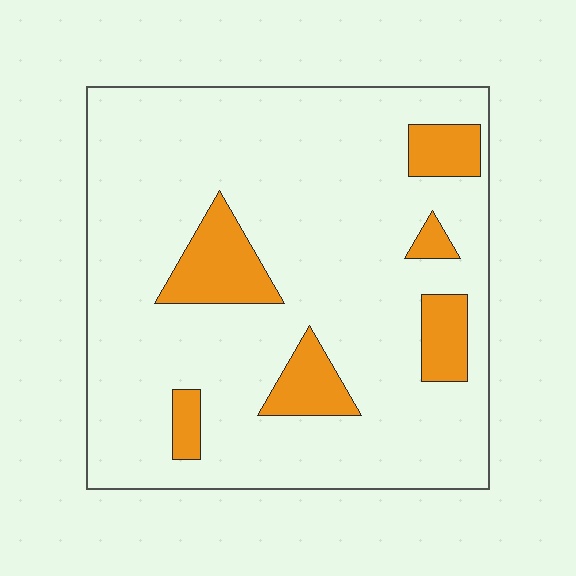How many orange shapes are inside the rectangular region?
6.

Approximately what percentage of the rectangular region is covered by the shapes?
Approximately 15%.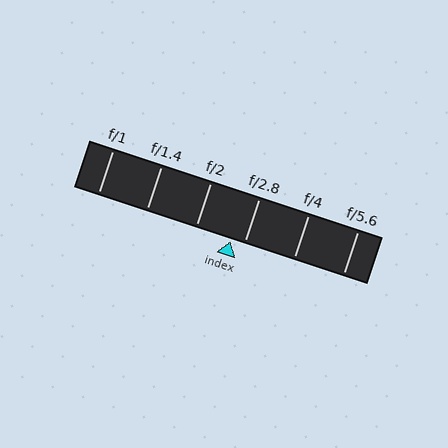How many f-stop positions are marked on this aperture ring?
There are 6 f-stop positions marked.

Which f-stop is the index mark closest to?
The index mark is closest to f/2.8.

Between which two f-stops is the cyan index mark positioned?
The index mark is between f/2 and f/2.8.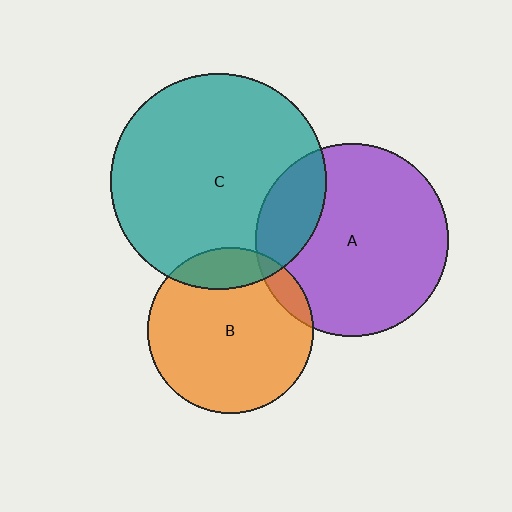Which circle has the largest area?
Circle C (teal).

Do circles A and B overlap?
Yes.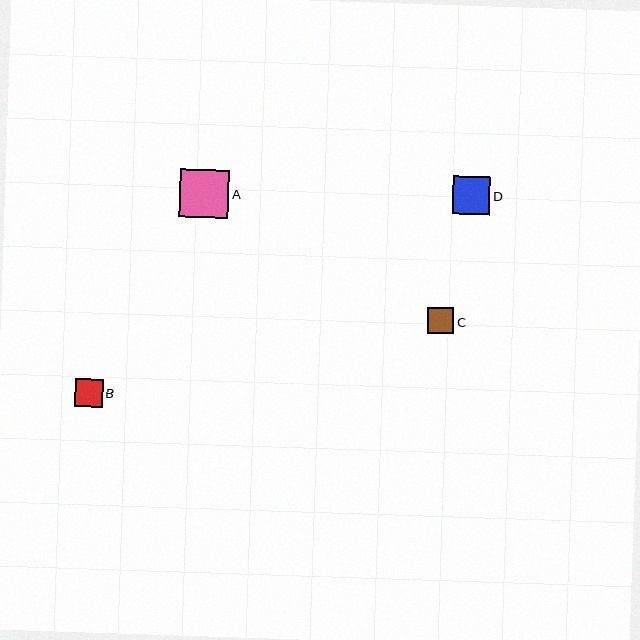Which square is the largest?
Square A is the largest with a size of approximately 49 pixels.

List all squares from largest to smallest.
From largest to smallest: A, D, B, C.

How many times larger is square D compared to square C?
Square D is approximately 1.5 times the size of square C.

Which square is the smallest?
Square C is the smallest with a size of approximately 26 pixels.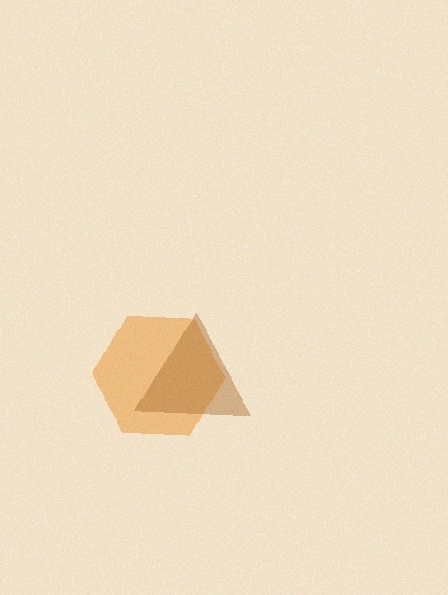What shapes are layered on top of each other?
The layered shapes are: an orange hexagon, a brown triangle.